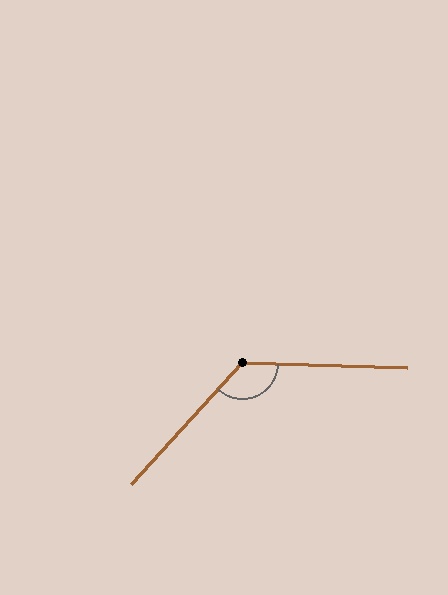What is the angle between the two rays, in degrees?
Approximately 131 degrees.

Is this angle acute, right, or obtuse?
It is obtuse.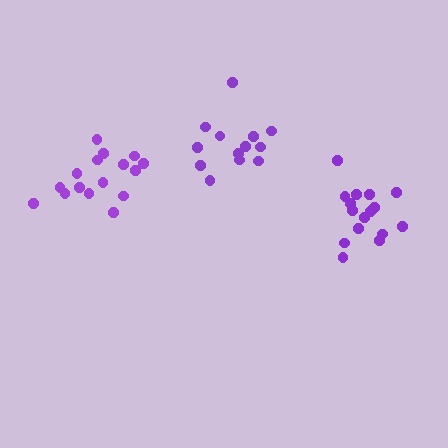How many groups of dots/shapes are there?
There are 3 groups.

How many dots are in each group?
Group 1: 13 dots, Group 2: 16 dots, Group 3: 17 dots (46 total).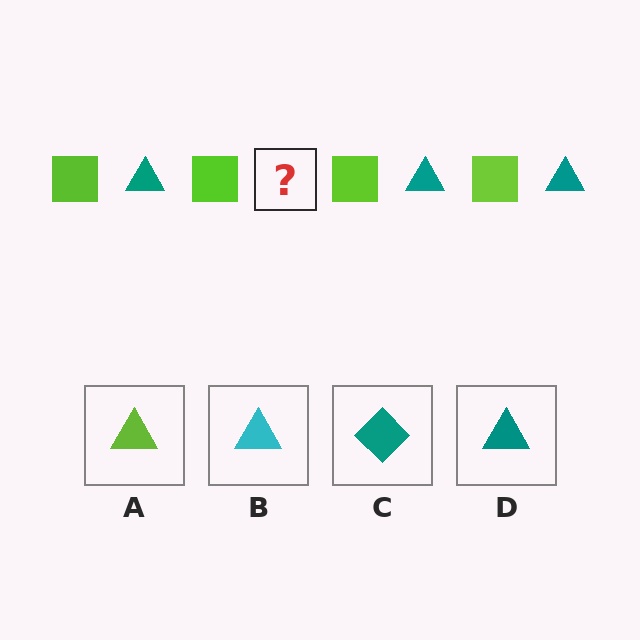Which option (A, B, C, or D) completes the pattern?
D.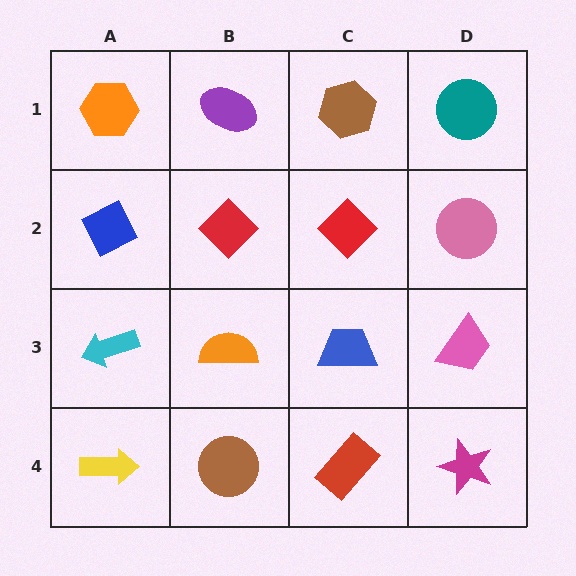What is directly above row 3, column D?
A pink circle.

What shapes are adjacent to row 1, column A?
A blue diamond (row 2, column A), a purple ellipse (row 1, column B).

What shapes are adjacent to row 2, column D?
A teal circle (row 1, column D), a pink trapezoid (row 3, column D), a red diamond (row 2, column C).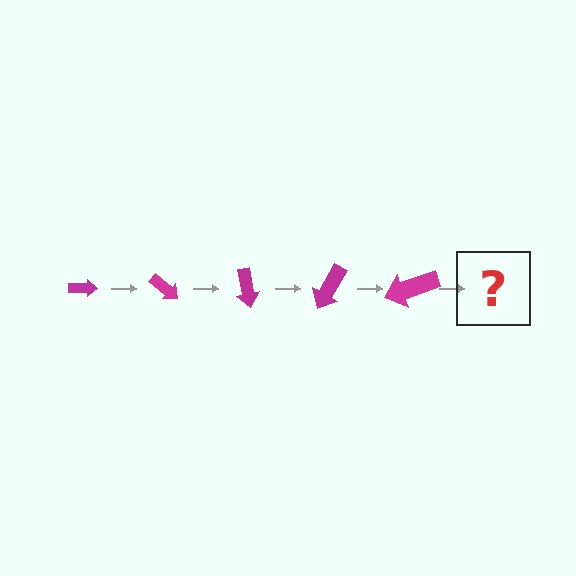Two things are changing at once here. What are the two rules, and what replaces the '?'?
The two rules are that the arrow grows larger each step and it rotates 40 degrees each step. The '?' should be an arrow, larger than the previous one and rotated 200 degrees from the start.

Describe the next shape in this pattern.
It should be an arrow, larger than the previous one and rotated 200 degrees from the start.